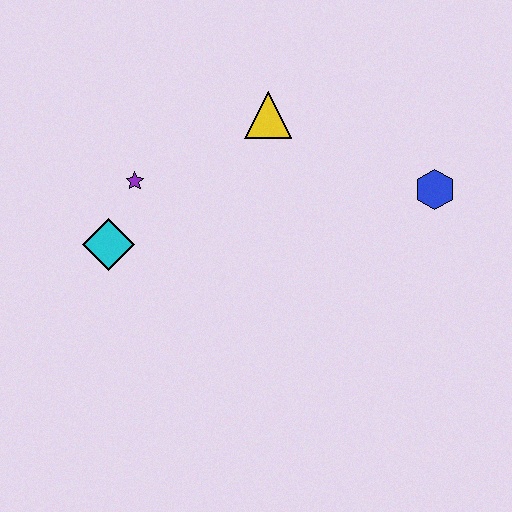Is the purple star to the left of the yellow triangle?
Yes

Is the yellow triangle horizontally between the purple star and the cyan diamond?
No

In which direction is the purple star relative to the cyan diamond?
The purple star is above the cyan diamond.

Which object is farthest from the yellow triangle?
The cyan diamond is farthest from the yellow triangle.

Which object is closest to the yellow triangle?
The purple star is closest to the yellow triangle.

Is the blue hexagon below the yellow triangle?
Yes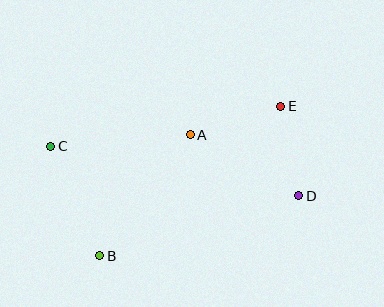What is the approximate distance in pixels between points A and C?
The distance between A and C is approximately 140 pixels.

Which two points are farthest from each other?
Points C and D are farthest from each other.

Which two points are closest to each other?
Points D and E are closest to each other.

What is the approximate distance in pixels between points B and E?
The distance between B and E is approximately 235 pixels.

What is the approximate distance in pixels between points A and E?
The distance between A and E is approximately 95 pixels.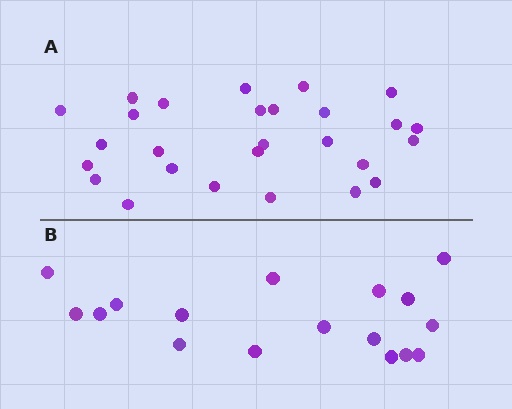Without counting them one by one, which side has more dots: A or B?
Region A (the top region) has more dots.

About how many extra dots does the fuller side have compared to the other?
Region A has roughly 10 or so more dots than region B.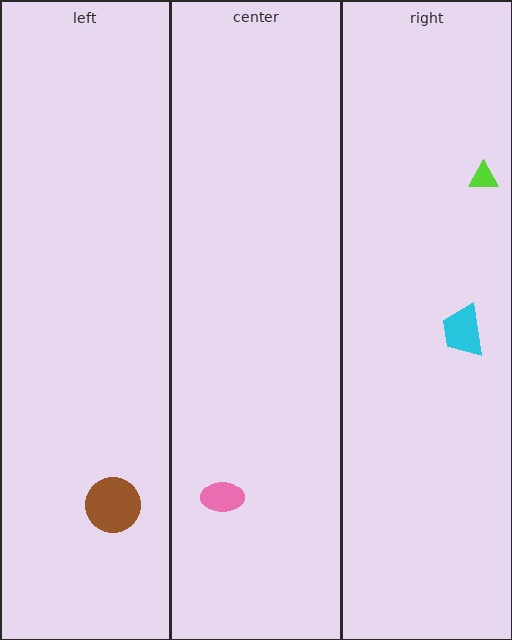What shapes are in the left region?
The brown circle.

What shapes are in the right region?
The lime triangle, the cyan trapezoid.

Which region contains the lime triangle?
The right region.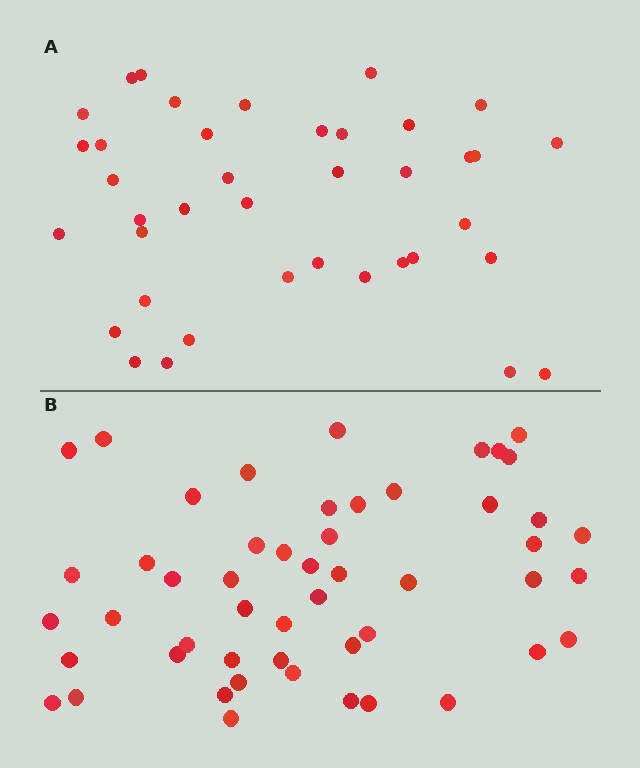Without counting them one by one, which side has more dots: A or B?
Region B (the bottom region) has more dots.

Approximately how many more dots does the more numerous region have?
Region B has roughly 12 or so more dots than region A.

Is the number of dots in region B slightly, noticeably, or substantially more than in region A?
Region B has noticeably more, but not dramatically so. The ratio is roughly 1.3 to 1.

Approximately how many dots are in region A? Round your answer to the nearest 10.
About 40 dots. (The exact count is 39, which rounds to 40.)